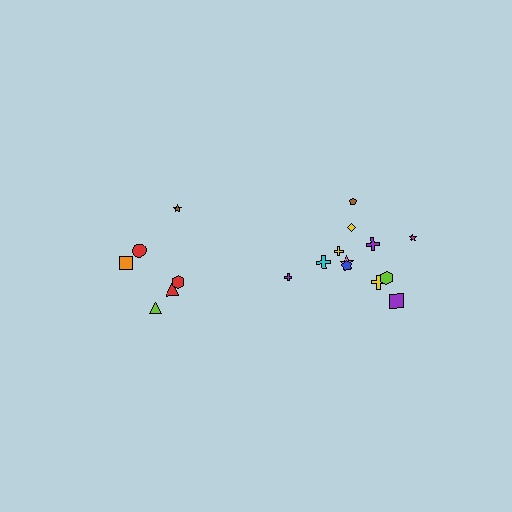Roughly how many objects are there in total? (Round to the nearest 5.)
Roughly 20 objects in total.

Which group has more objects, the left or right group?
The right group.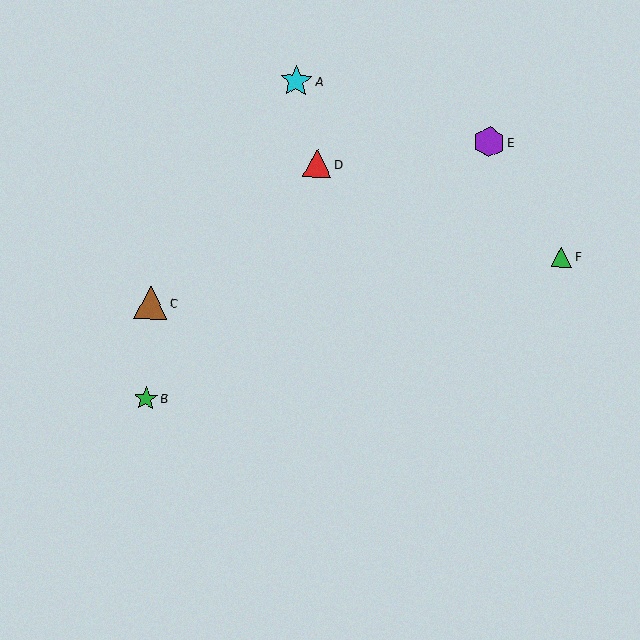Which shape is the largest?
The brown triangle (labeled C) is the largest.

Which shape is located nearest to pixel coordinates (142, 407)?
The green star (labeled B) at (146, 399) is nearest to that location.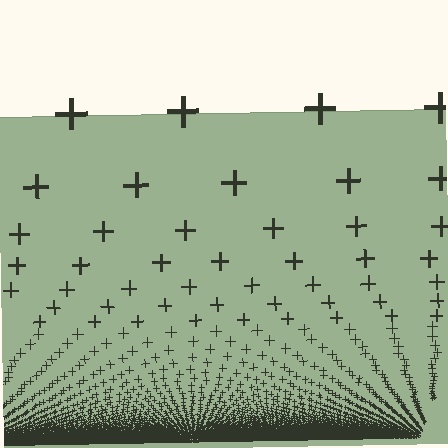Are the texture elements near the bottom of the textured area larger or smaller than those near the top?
Smaller. The gradient is inverted — elements near the bottom are smaller and denser.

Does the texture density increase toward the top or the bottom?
Density increases toward the bottom.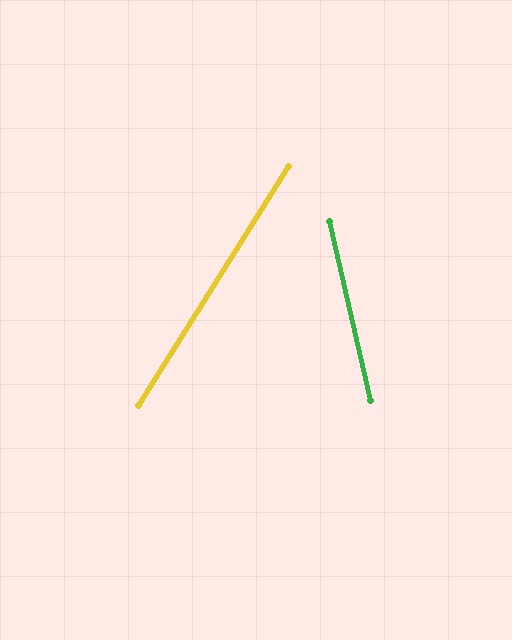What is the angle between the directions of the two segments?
Approximately 45 degrees.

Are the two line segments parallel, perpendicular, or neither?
Neither parallel nor perpendicular — they differ by about 45°.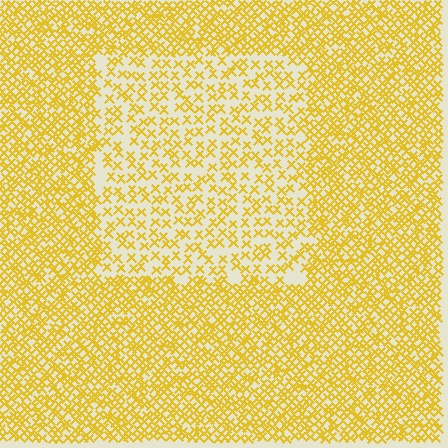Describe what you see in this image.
The image contains small yellow elements arranged at two different densities. A rectangle-shaped region is visible where the elements are less densely packed than the surrounding area.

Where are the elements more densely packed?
The elements are more densely packed outside the rectangle boundary.